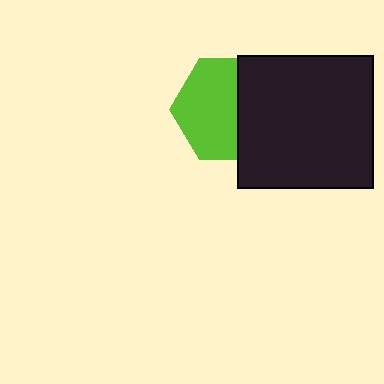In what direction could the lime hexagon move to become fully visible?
The lime hexagon could move left. That would shift it out from behind the black rectangle entirely.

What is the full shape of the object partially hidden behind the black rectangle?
The partially hidden object is a lime hexagon.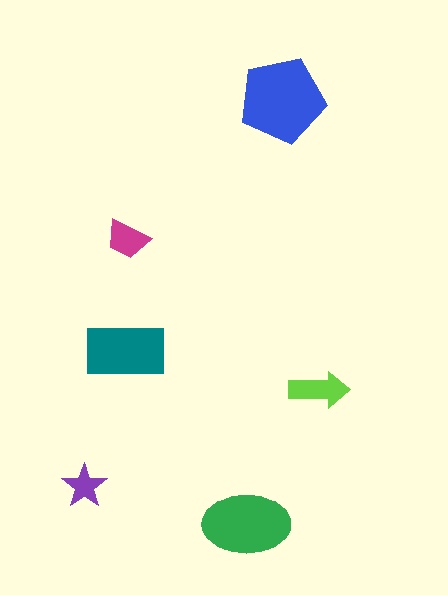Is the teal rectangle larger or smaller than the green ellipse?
Smaller.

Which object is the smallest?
The purple star.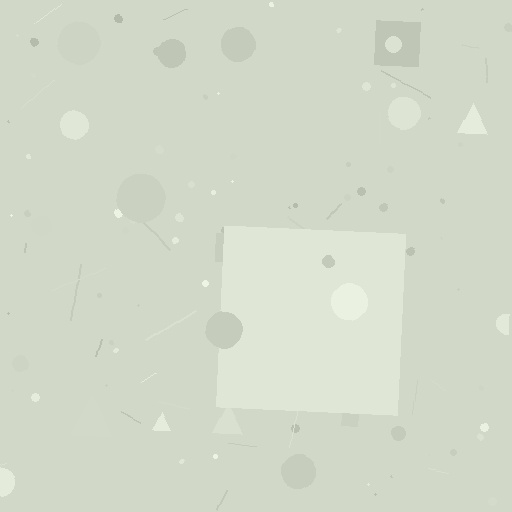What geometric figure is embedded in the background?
A square is embedded in the background.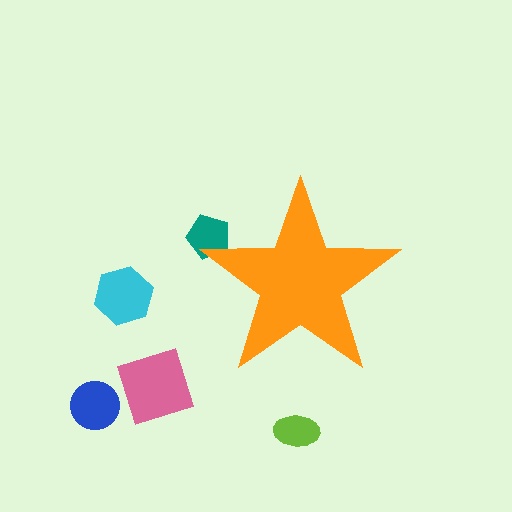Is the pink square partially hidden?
No, the pink square is fully visible.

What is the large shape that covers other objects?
An orange star.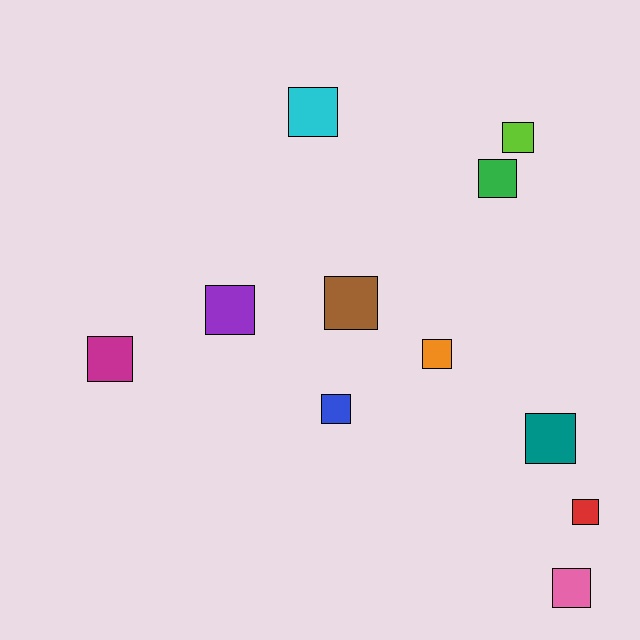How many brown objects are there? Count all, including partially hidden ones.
There is 1 brown object.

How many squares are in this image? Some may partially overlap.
There are 11 squares.